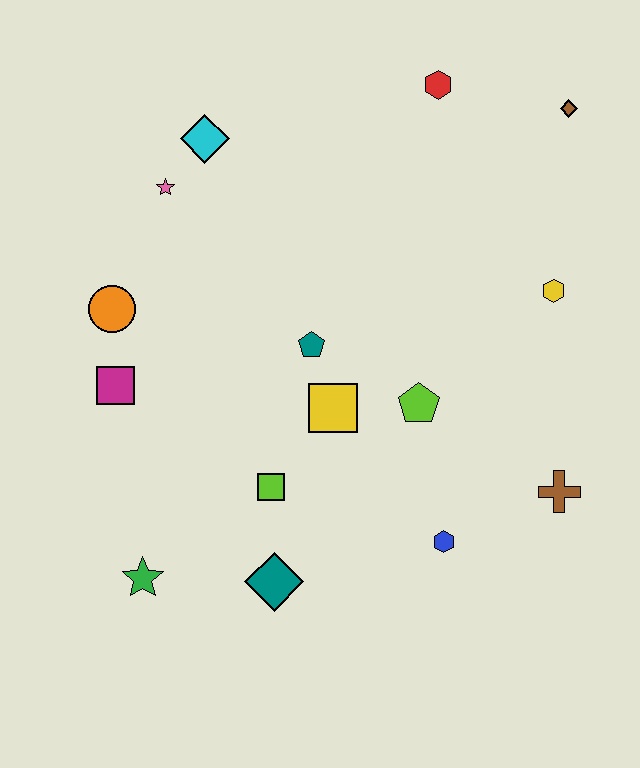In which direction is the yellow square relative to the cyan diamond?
The yellow square is below the cyan diamond.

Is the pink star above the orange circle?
Yes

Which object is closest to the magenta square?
The orange circle is closest to the magenta square.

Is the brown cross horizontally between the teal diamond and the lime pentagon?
No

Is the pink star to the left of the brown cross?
Yes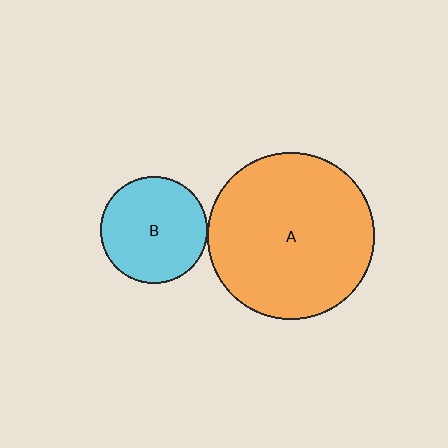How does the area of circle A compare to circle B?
Approximately 2.4 times.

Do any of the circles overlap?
No, none of the circles overlap.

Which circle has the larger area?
Circle A (orange).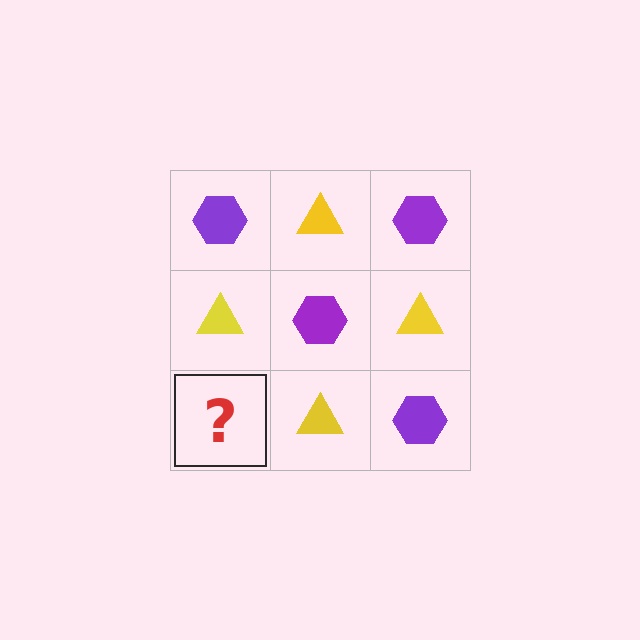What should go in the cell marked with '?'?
The missing cell should contain a purple hexagon.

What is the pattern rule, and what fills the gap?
The rule is that it alternates purple hexagon and yellow triangle in a checkerboard pattern. The gap should be filled with a purple hexagon.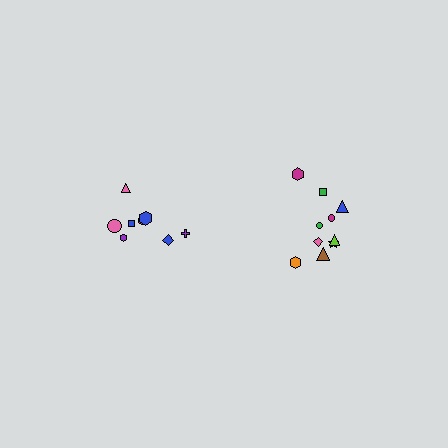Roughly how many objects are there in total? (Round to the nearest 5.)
Roughly 20 objects in total.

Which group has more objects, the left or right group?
The right group.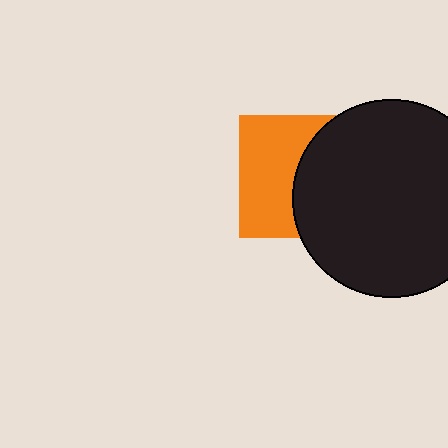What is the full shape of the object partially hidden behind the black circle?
The partially hidden object is an orange square.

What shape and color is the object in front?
The object in front is a black circle.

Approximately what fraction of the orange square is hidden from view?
Roughly 49% of the orange square is hidden behind the black circle.